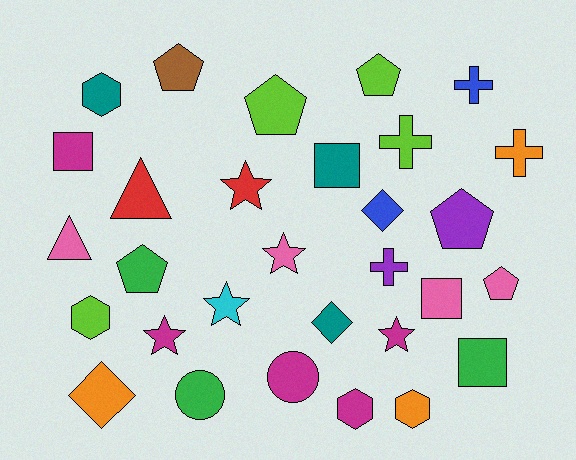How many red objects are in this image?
There are 2 red objects.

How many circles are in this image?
There are 2 circles.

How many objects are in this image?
There are 30 objects.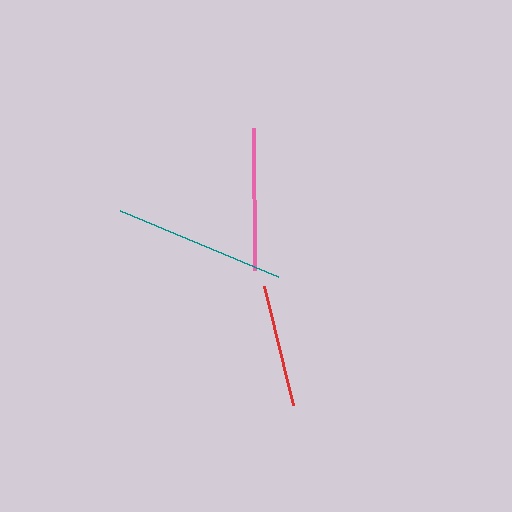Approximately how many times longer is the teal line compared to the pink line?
The teal line is approximately 1.2 times the length of the pink line.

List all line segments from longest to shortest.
From longest to shortest: teal, pink, red.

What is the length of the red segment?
The red segment is approximately 123 pixels long.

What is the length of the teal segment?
The teal segment is approximately 171 pixels long.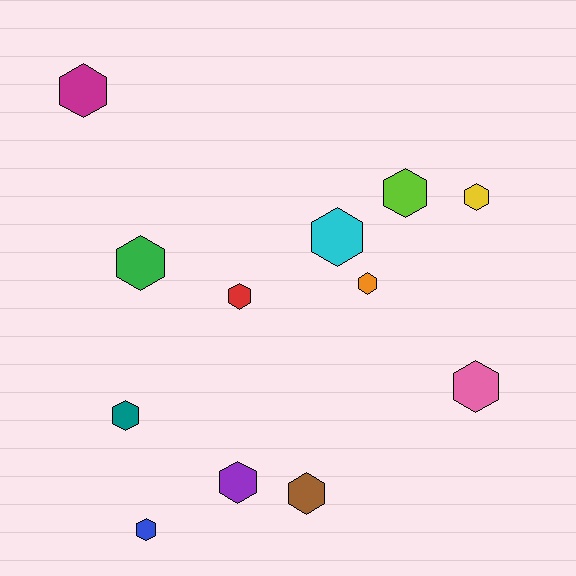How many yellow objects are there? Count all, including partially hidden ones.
There is 1 yellow object.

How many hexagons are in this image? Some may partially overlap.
There are 12 hexagons.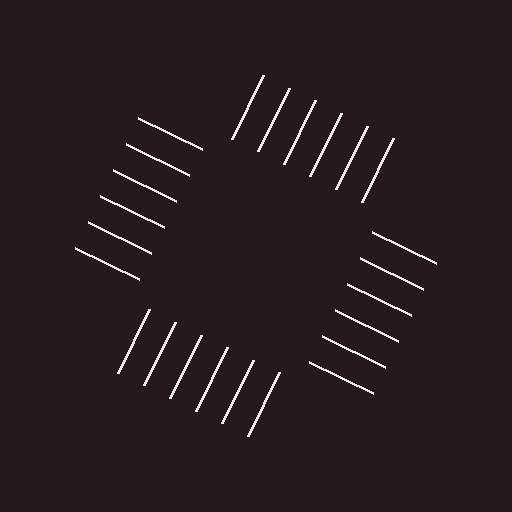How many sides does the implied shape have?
4 sides — the line-ends trace a square.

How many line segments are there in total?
24 — 6 along each of the 4 edges.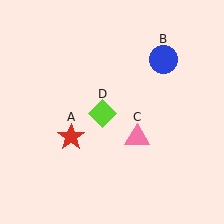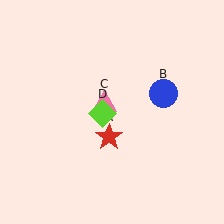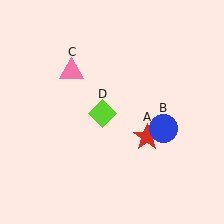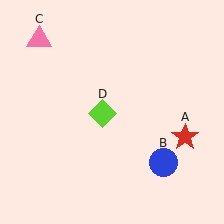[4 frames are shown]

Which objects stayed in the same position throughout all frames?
Lime diamond (object D) remained stationary.